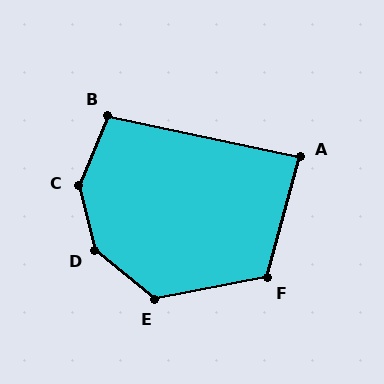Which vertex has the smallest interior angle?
A, at approximately 87 degrees.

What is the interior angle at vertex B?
Approximately 101 degrees (obtuse).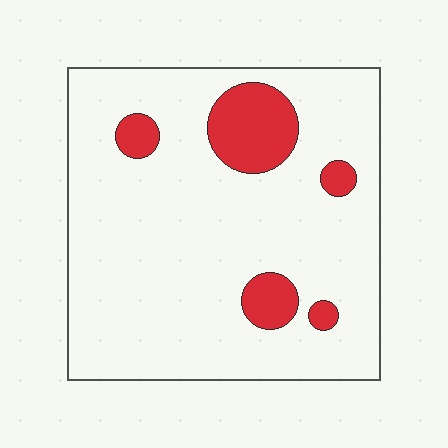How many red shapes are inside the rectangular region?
5.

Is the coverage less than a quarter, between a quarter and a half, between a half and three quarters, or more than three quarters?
Less than a quarter.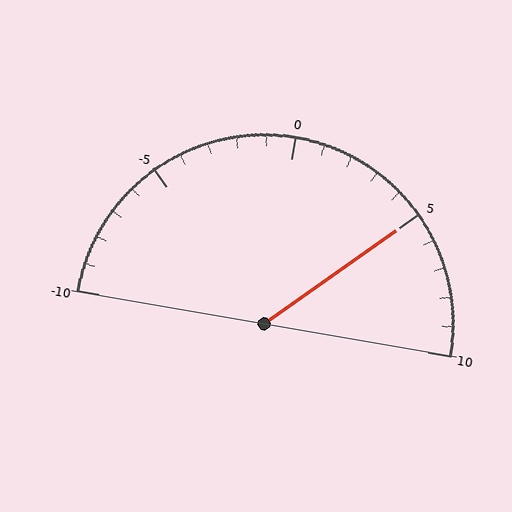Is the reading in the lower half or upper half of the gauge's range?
The reading is in the upper half of the range (-10 to 10).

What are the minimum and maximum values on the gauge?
The gauge ranges from -10 to 10.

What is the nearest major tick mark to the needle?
The nearest major tick mark is 5.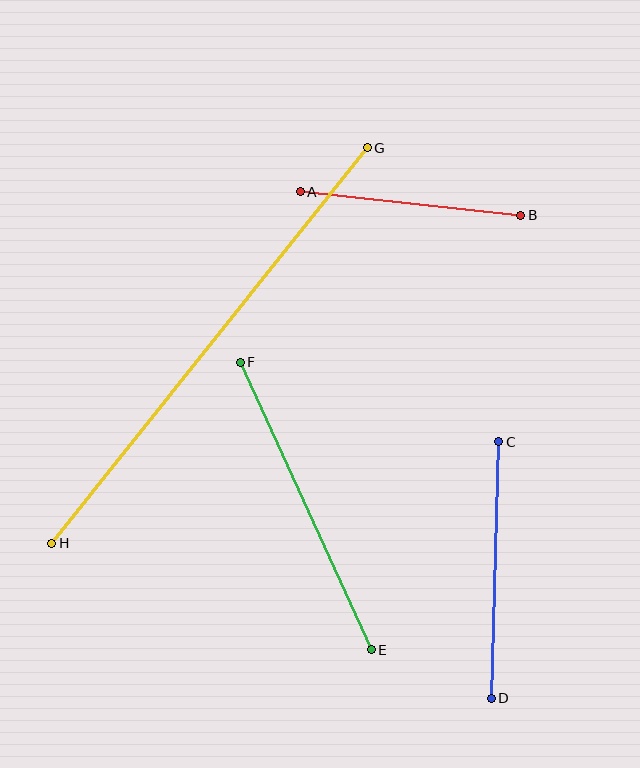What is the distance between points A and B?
The distance is approximately 222 pixels.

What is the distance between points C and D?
The distance is approximately 257 pixels.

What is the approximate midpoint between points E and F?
The midpoint is at approximately (306, 506) pixels.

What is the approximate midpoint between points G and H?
The midpoint is at approximately (210, 346) pixels.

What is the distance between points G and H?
The distance is approximately 506 pixels.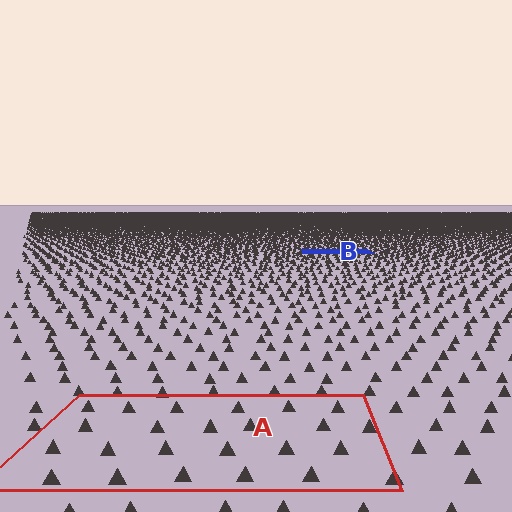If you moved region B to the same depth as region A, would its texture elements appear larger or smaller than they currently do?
They would appear larger. At a closer depth, the same texture elements are projected at a bigger on-screen size.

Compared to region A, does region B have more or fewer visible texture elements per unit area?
Region B has more texture elements per unit area — they are packed more densely because it is farther away.